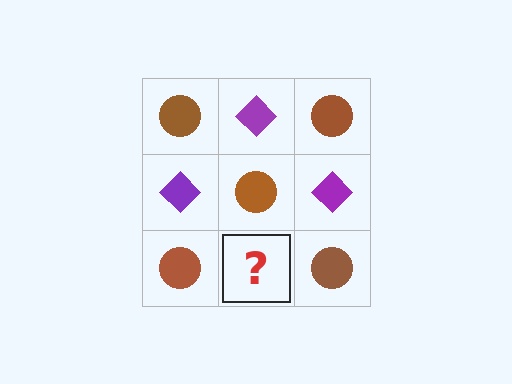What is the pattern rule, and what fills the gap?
The rule is that it alternates brown circle and purple diamond in a checkerboard pattern. The gap should be filled with a purple diamond.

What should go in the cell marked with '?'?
The missing cell should contain a purple diamond.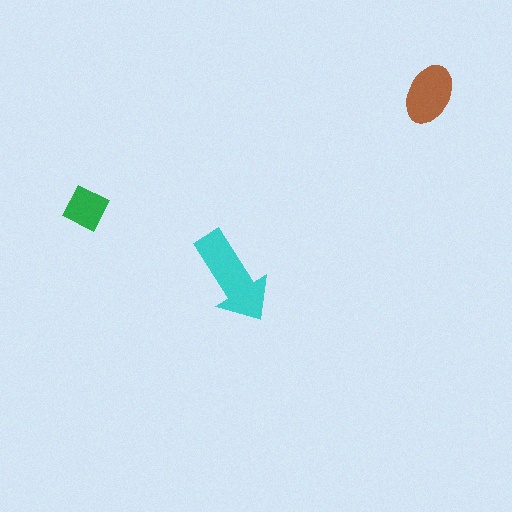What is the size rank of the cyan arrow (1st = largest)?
1st.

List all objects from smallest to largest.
The green diamond, the brown ellipse, the cyan arrow.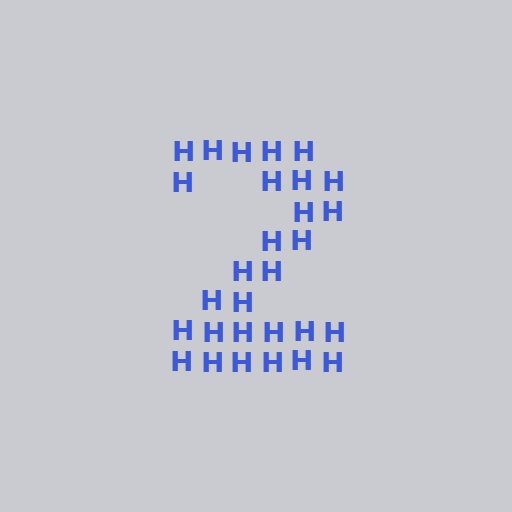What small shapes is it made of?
It is made of small letter H's.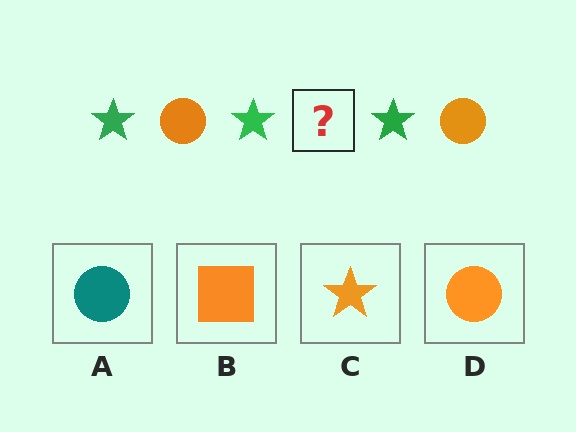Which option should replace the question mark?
Option D.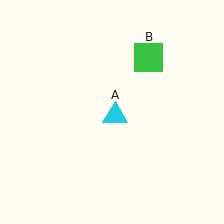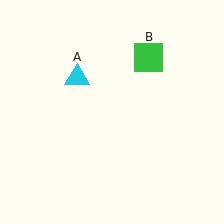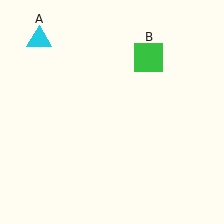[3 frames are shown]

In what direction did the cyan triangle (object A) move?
The cyan triangle (object A) moved up and to the left.